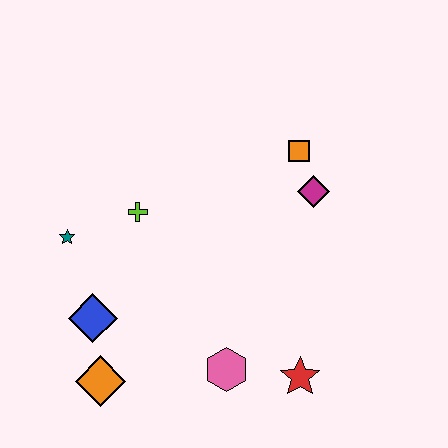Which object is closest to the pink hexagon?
The red star is closest to the pink hexagon.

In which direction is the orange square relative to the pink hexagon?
The orange square is above the pink hexagon.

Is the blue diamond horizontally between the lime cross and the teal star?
Yes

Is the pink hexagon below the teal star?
Yes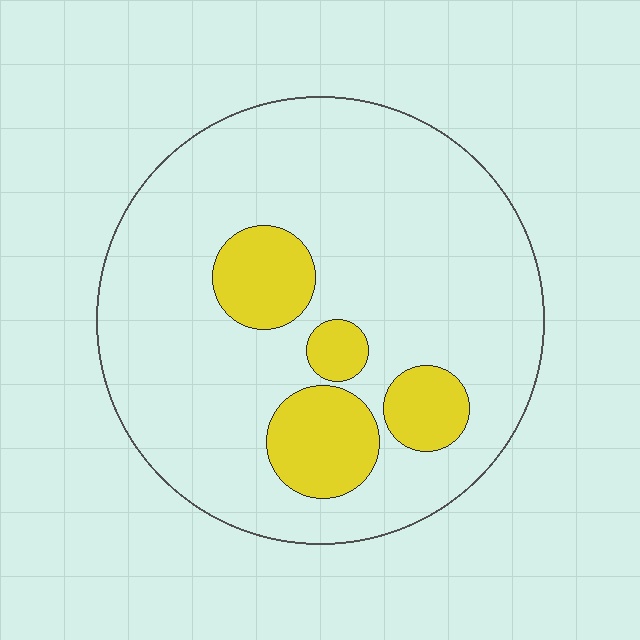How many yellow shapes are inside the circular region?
4.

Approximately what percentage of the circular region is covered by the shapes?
Approximately 20%.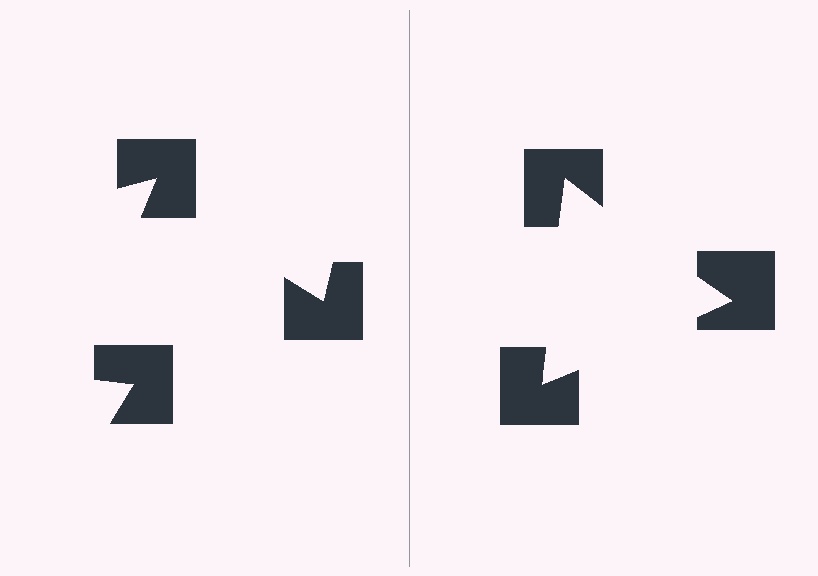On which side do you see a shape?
An illusory triangle appears on the right side. On the left side the wedge cuts are rotated, so no coherent shape forms.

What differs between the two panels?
The notched squares are positioned identically on both sides; only the wedge orientations differ. On the right they align to a triangle; on the left they are misaligned.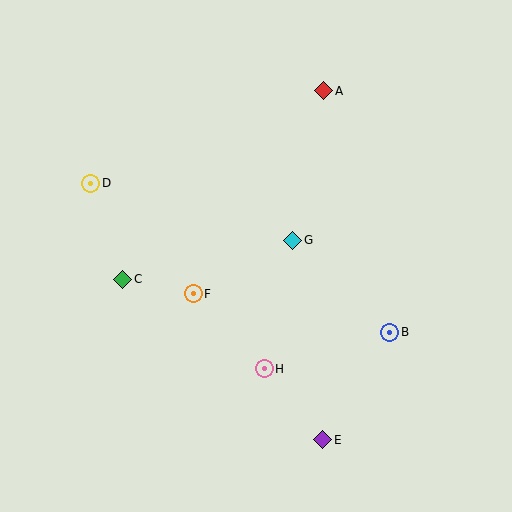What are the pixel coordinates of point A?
Point A is at (324, 91).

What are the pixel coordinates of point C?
Point C is at (123, 279).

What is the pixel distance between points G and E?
The distance between G and E is 201 pixels.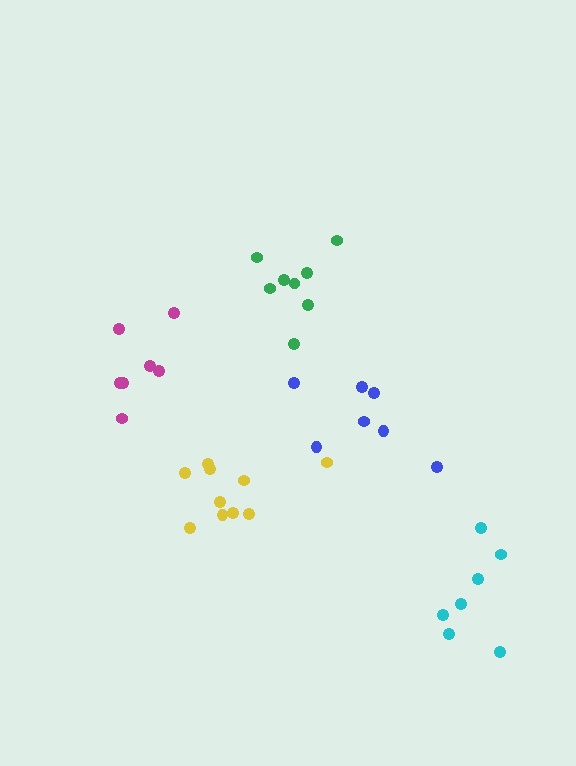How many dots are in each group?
Group 1: 10 dots, Group 2: 7 dots, Group 3: 7 dots, Group 4: 7 dots, Group 5: 8 dots (39 total).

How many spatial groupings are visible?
There are 5 spatial groupings.